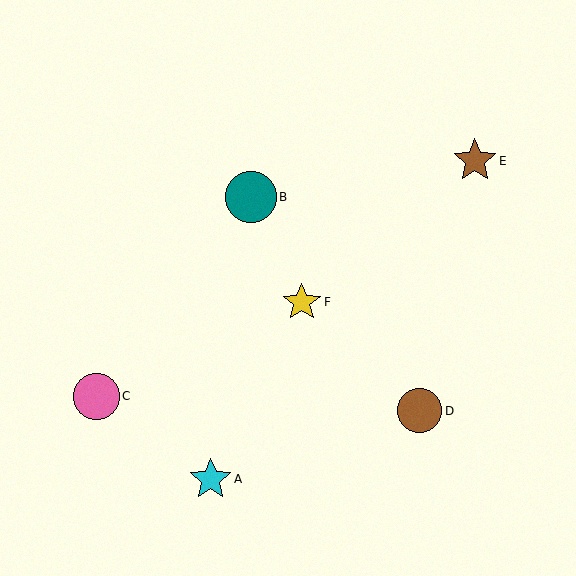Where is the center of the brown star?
The center of the brown star is at (475, 161).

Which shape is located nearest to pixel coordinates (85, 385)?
The pink circle (labeled C) at (97, 396) is nearest to that location.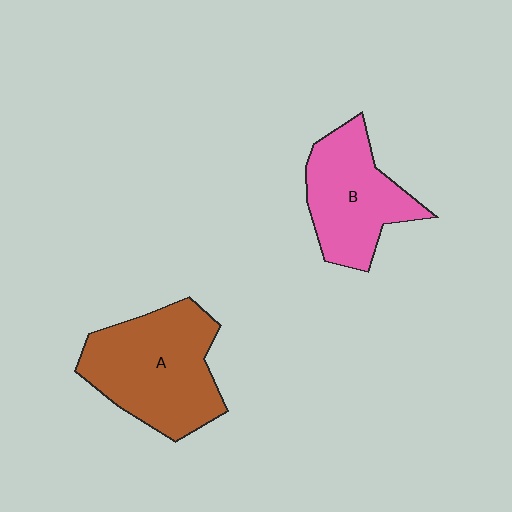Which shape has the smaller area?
Shape B (pink).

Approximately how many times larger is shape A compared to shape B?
Approximately 1.3 times.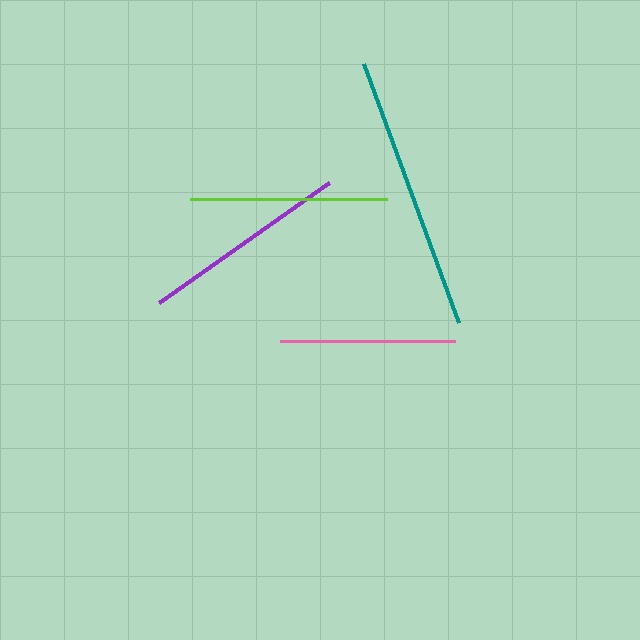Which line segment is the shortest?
The pink line is the shortest at approximately 175 pixels.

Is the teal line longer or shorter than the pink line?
The teal line is longer than the pink line.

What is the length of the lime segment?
The lime segment is approximately 197 pixels long.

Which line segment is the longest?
The teal line is the longest at approximately 275 pixels.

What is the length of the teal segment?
The teal segment is approximately 275 pixels long.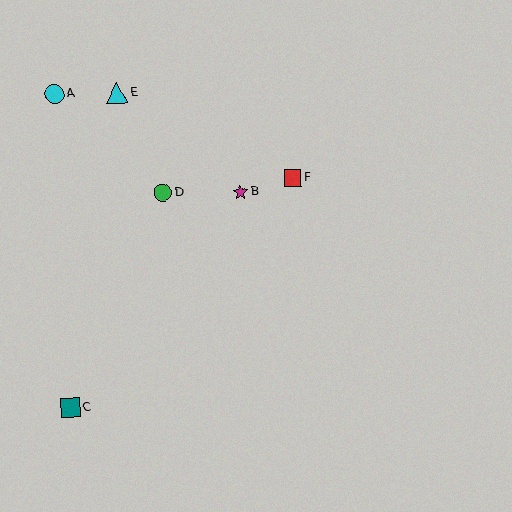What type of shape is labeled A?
Shape A is a cyan circle.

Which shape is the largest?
The cyan triangle (labeled E) is the largest.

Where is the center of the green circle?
The center of the green circle is at (163, 192).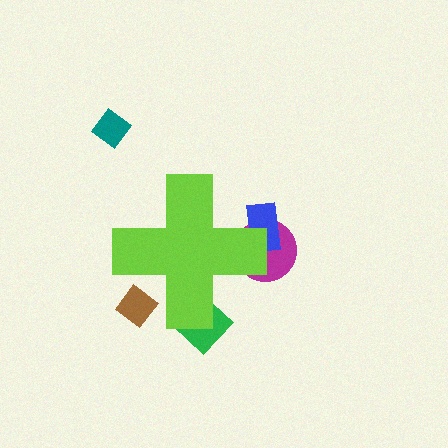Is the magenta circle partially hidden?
Yes, the magenta circle is partially hidden behind the lime cross.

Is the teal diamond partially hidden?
No, the teal diamond is fully visible.